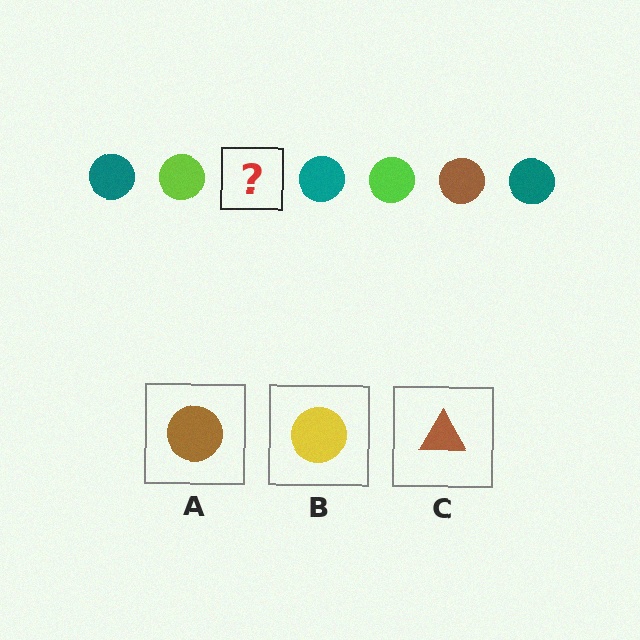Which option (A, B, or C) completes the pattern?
A.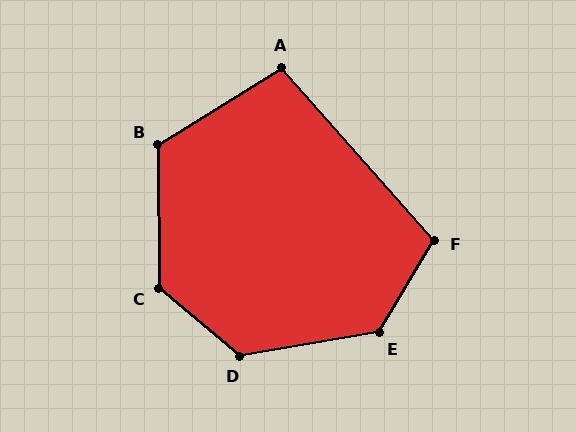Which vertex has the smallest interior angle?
A, at approximately 100 degrees.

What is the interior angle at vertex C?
Approximately 130 degrees (obtuse).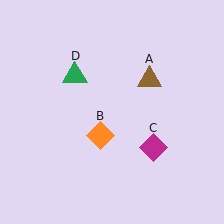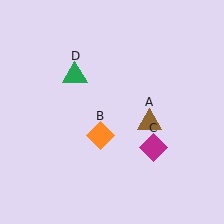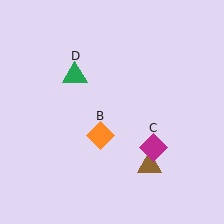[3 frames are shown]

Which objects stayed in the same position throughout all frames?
Orange diamond (object B) and magenta diamond (object C) and green triangle (object D) remained stationary.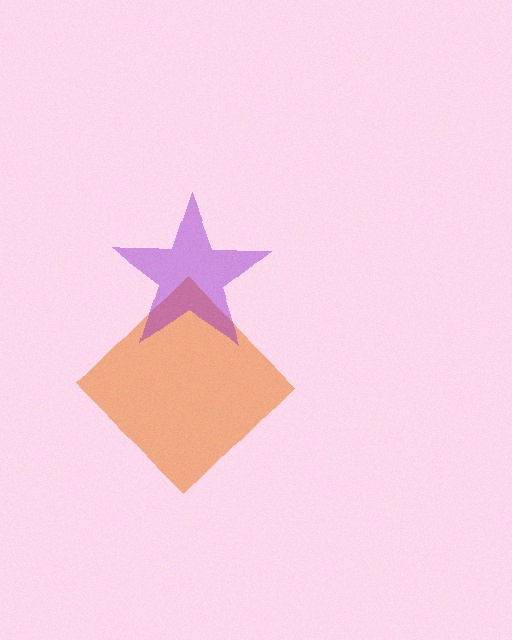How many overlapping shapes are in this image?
There are 2 overlapping shapes in the image.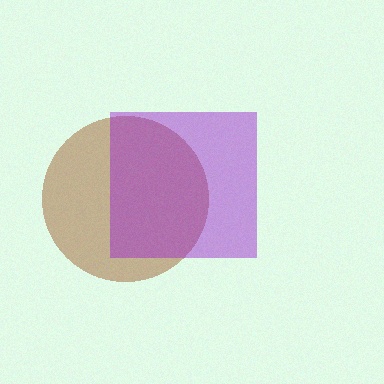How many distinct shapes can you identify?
There are 2 distinct shapes: a brown circle, a purple square.